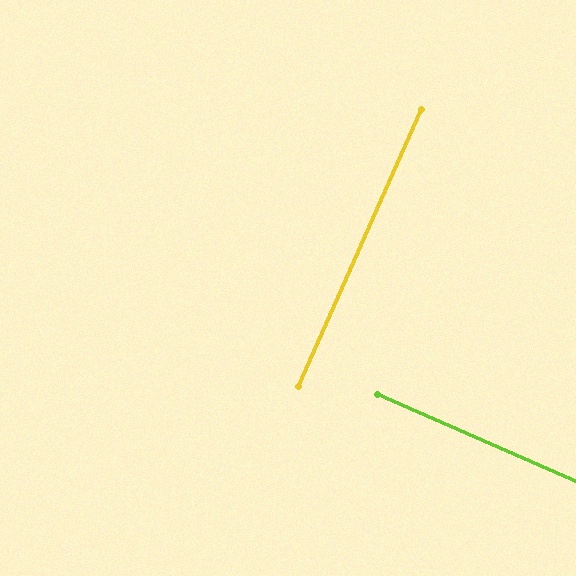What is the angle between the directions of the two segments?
Approximately 90 degrees.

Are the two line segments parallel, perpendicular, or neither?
Perpendicular — they meet at approximately 90°.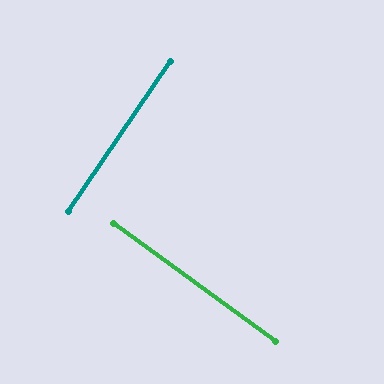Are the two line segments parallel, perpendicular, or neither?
Perpendicular — they meet at approximately 88°.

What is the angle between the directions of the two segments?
Approximately 88 degrees.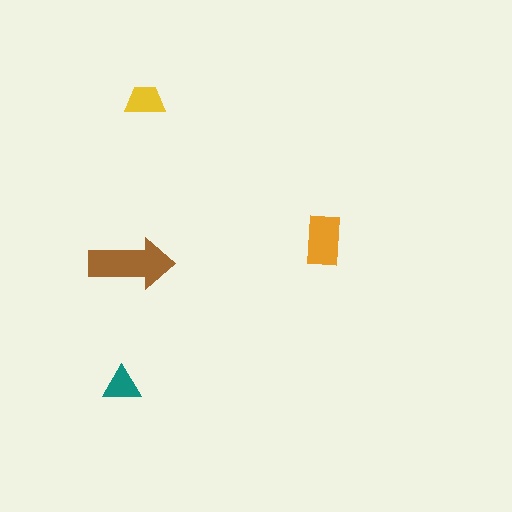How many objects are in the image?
There are 4 objects in the image.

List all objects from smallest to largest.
The teal triangle, the yellow trapezoid, the orange rectangle, the brown arrow.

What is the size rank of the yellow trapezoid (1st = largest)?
3rd.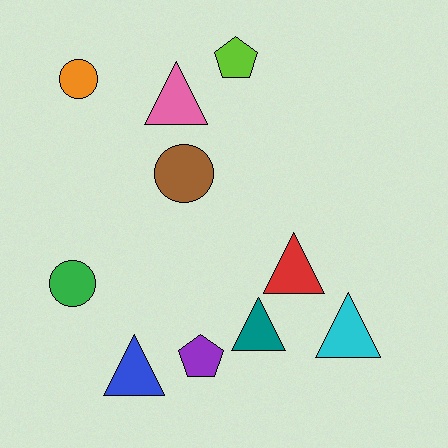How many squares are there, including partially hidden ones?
There are no squares.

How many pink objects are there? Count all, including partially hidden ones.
There is 1 pink object.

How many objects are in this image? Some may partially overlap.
There are 10 objects.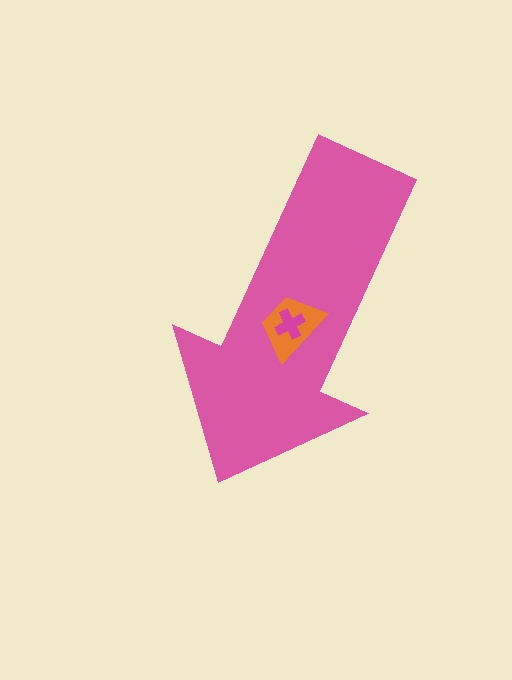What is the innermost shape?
The magenta cross.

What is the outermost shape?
The pink arrow.